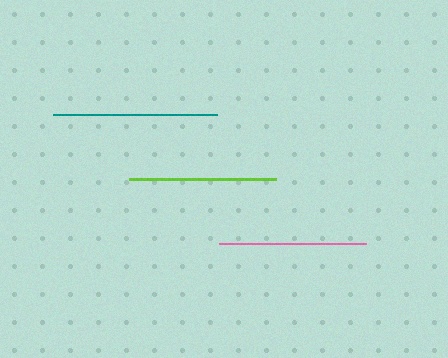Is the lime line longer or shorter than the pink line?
The lime line is longer than the pink line.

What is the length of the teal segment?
The teal segment is approximately 164 pixels long.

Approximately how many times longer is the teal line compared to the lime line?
The teal line is approximately 1.1 times the length of the lime line.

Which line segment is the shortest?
The pink line is the shortest at approximately 147 pixels.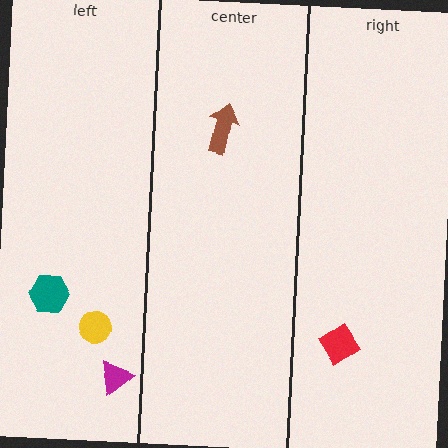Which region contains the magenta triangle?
The left region.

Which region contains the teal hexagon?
The left region.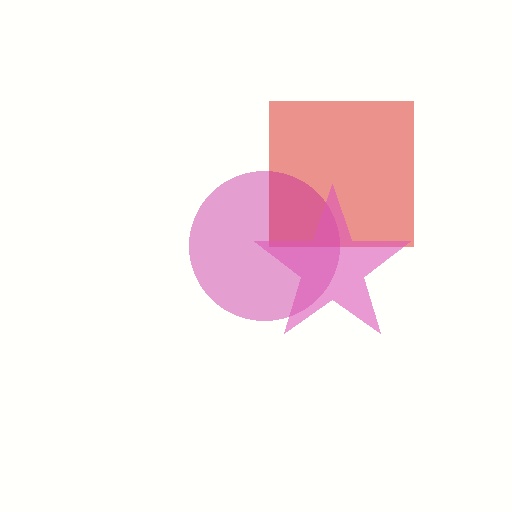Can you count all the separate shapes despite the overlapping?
Yes, there are 3 separate shapes.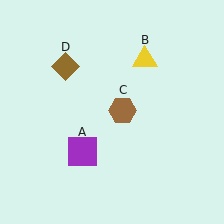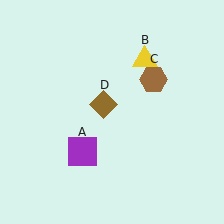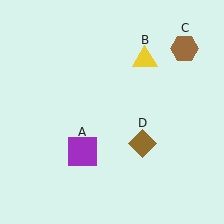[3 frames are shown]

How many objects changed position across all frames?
2 objects changed position: brown hexagon (object C), brown diamond (object D).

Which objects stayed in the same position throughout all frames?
Purple square (object A) and yellow triangle (object B) remained stationary.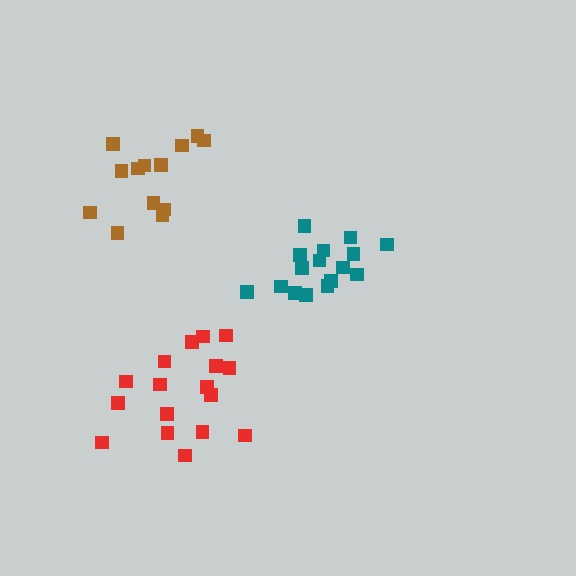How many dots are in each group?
Group 1: 16 dots, Group 2: 13 dots, Group 3: 18 dots (47 total).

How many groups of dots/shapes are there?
There are 3 groups.